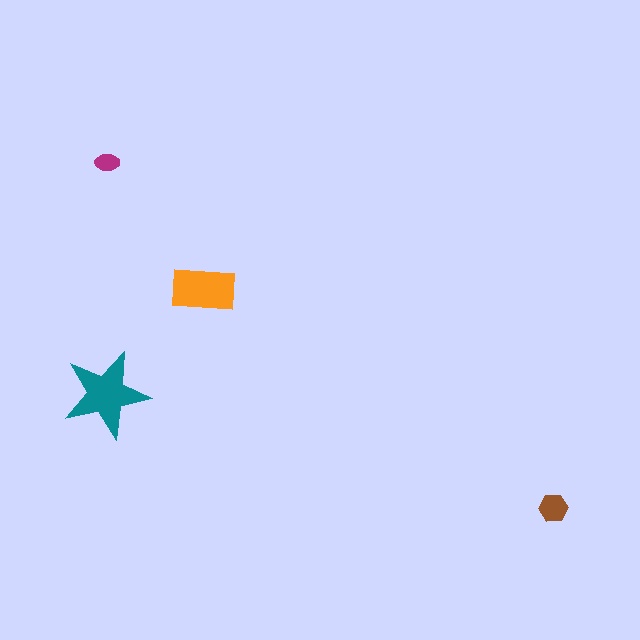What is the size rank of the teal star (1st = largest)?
1st.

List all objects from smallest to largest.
The magenta ellipse, the brown hexagon, the orange rectangle, the teal star.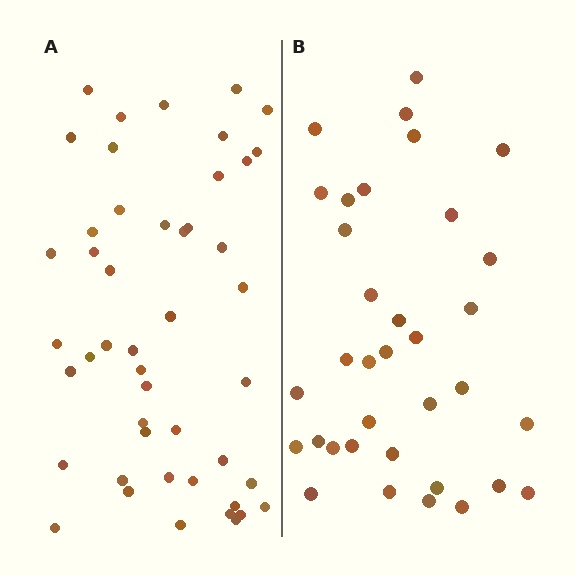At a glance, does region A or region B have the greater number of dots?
Region A (the left region) has more dots.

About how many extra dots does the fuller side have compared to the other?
Region A has roughly 12 or so more dots than region B.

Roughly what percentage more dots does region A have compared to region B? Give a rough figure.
About 35% more.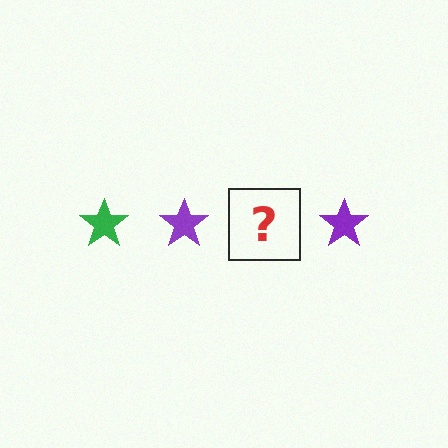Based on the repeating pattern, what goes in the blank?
The blank should be a green star.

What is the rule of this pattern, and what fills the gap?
The rule is that the pattern cycles through green, purple stars. The gap should be filled with a green star.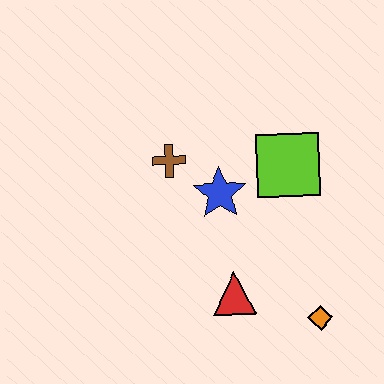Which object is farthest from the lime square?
The orange diamond is farthest from the lime square.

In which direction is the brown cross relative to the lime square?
The brown cross is to the left of the lime square.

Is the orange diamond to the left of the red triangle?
No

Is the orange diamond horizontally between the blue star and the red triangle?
No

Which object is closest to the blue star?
The brown cross is closest to the blue star.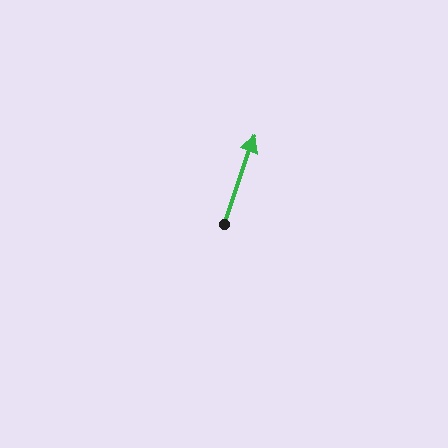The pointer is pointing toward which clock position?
Roughly 1 o'clock.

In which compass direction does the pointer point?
North.